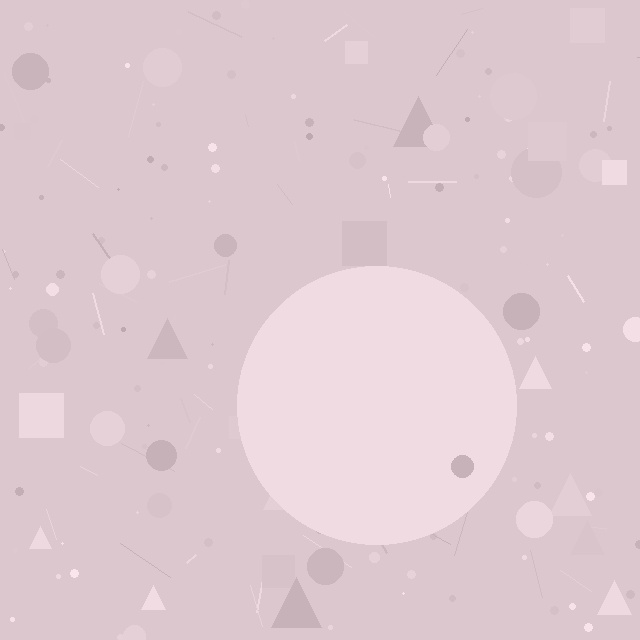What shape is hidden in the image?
A circle is hidden in the image.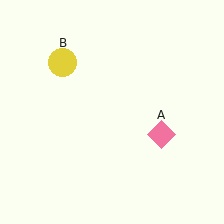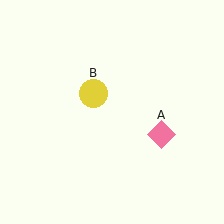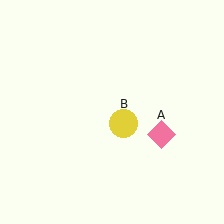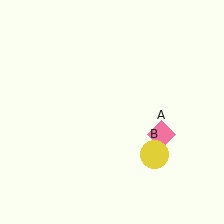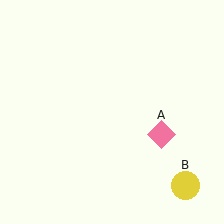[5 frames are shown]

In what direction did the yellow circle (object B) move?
The yellow circle (object B) moved down and to the right.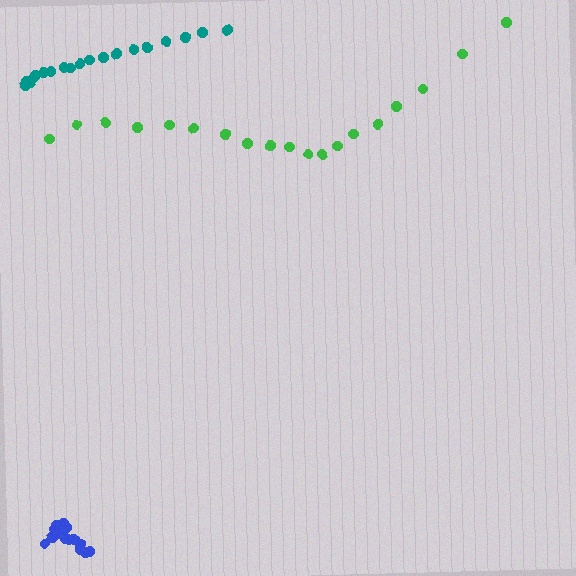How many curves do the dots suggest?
There are 3 distinct paths.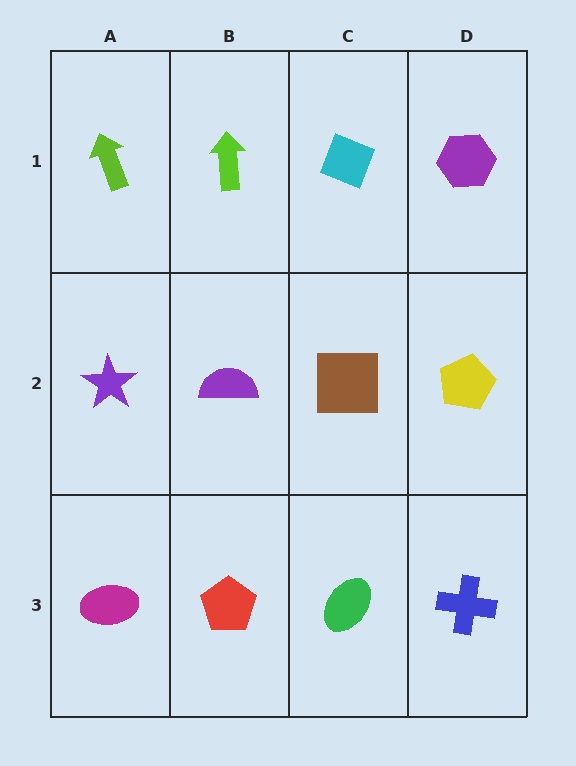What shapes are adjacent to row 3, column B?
A purple semicircle (row 2, column B), a magenta ellipse (row 3, column A), a green ellipse (row 3, column C).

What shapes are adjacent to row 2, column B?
A lime arrow (row 1, column B), a red pentagon (row 3, column B), a purple star (row 2, column A), a brown square (row 2, column C).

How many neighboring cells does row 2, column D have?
3.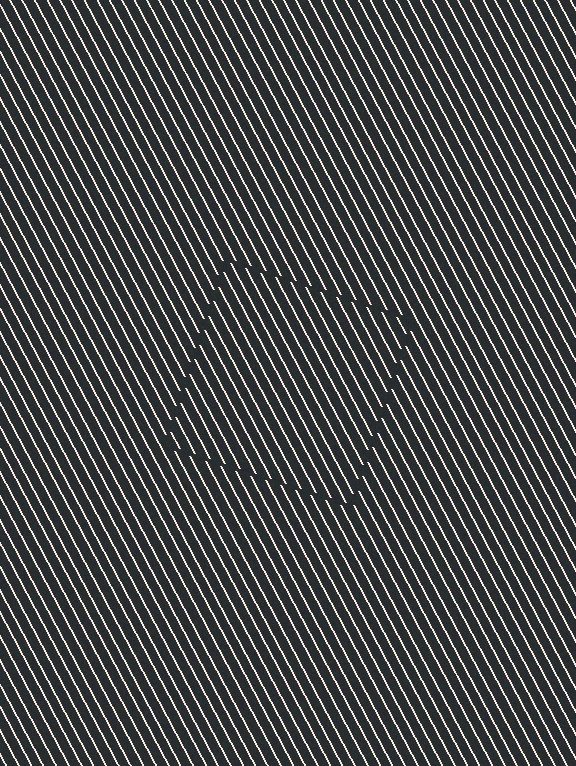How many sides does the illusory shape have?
4 sides — the line-ends trace a square.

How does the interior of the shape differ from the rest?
The interior of the shape contains the same grating, shifted by half a period — the contour is defined by the phase discontinuity where line-ends from the inner and outer gratings abut.